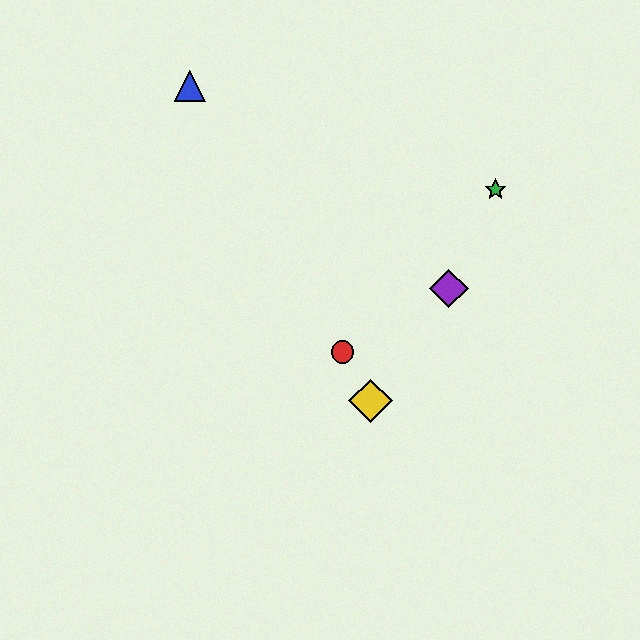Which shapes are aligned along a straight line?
The red circle, the blue triangle, the yellow diamond are aligned along a straight line.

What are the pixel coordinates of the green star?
The green star is at (496, 190).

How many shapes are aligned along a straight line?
3 shapes (the red circle, the blue triangle, the yellow diamond) are aligned along a straight line.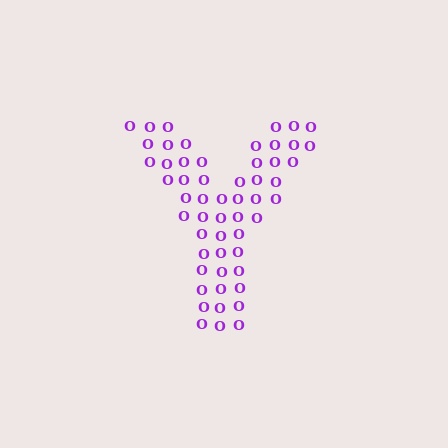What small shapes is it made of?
It is made of small letter O's.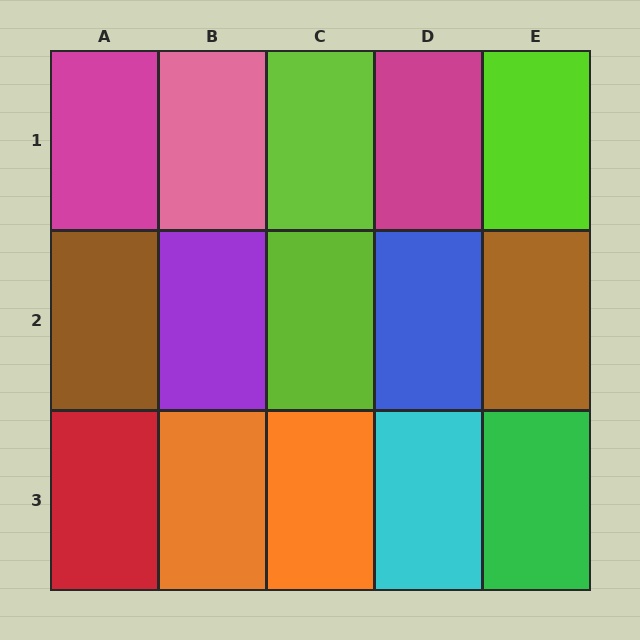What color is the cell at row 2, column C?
Lime.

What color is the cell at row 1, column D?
Magenta.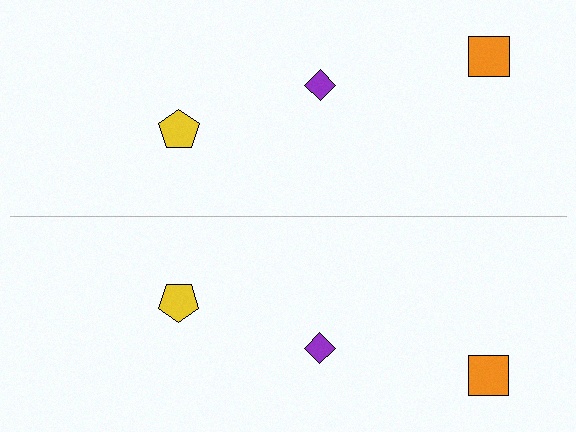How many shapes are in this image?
There are 6 shapes in this image.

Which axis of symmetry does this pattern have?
The pattern has a horizontal axis of symmetry running through the center of the image.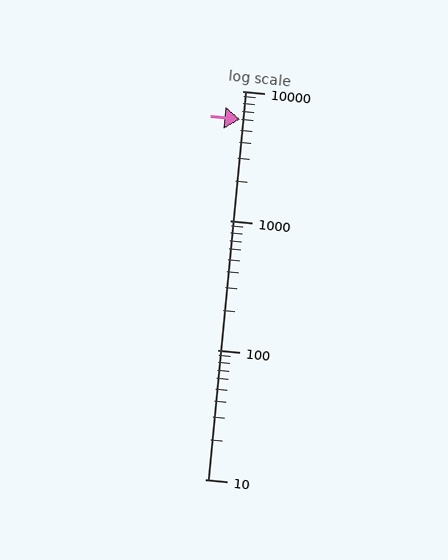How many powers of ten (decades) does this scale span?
The scale spans 3 decades, from 10 to 10000.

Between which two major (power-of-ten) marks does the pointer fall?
The pointer is between 1000 and 10000.